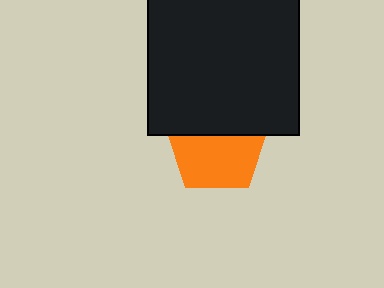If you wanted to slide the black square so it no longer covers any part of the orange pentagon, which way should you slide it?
Slide it up — that is the most direct way to separate the two shapes.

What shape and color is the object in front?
The object in front is a black square.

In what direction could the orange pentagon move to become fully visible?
The orange pentagon could move down. That would shift it out from behind the black square entirely.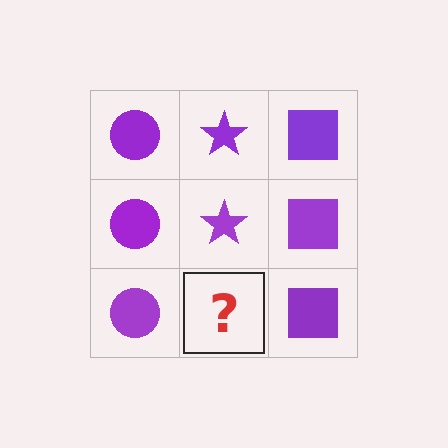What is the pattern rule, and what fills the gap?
The rule is that each column has a consistent shape. The gap should be filled with a purple star.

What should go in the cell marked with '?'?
The missing cell should contain a purple star.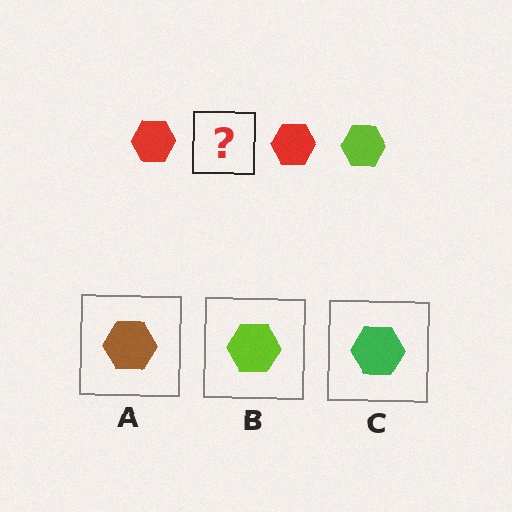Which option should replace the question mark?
Option B.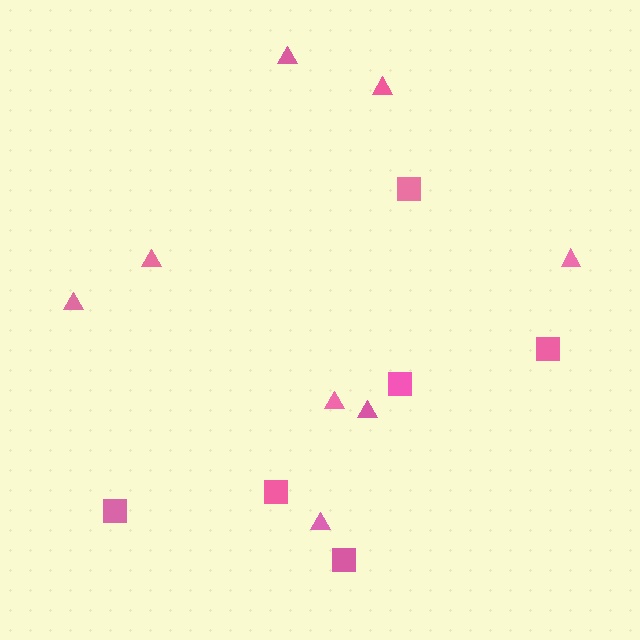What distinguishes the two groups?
There are 2 groups: one group of squares (6) and one group of triangles (8).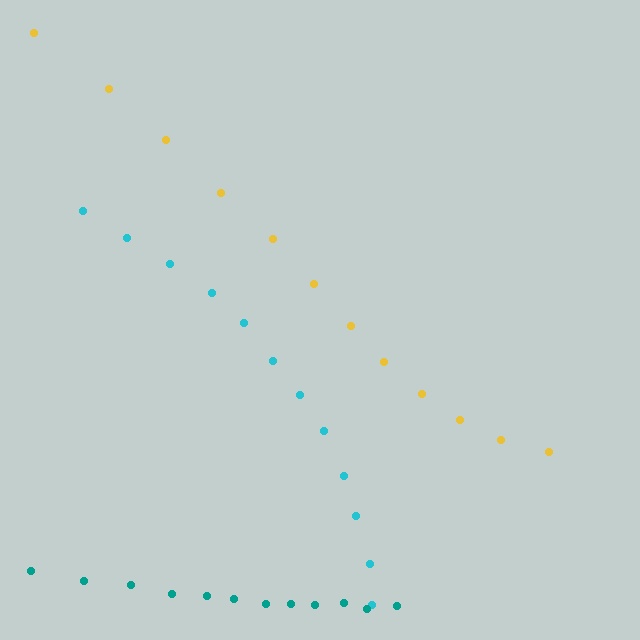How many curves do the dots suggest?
There are 3 distinct paths.